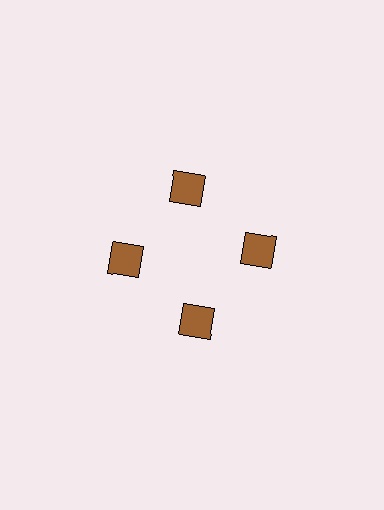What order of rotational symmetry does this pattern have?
This pattern has 4-fold rotational symmetry.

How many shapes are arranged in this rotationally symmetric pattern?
There are 4 shapes, arranged in 4 groups of 1.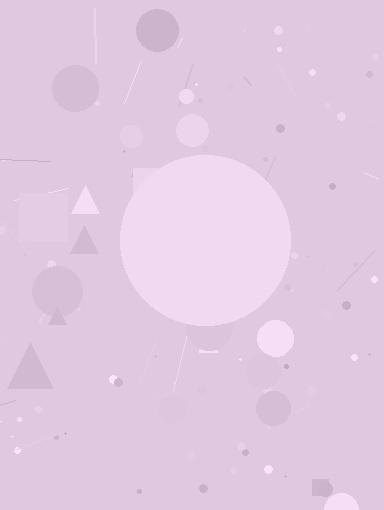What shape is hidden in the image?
A circle is hidden in the image.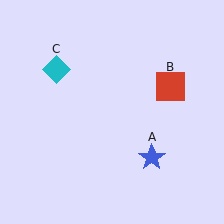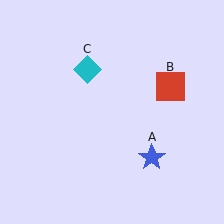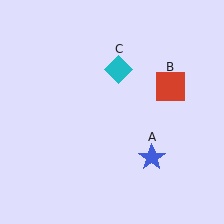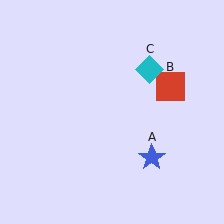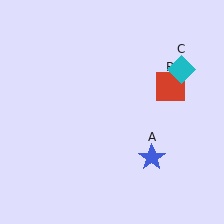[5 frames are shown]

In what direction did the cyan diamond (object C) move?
The cyan diamond (object C) moved right.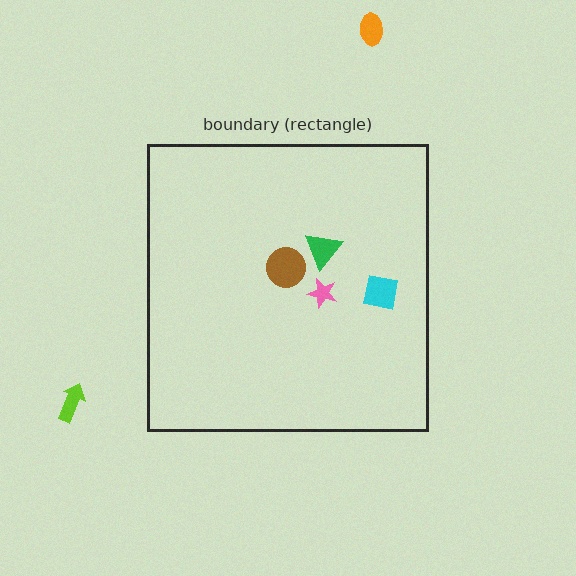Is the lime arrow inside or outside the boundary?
Outside.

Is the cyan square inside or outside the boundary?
Inside.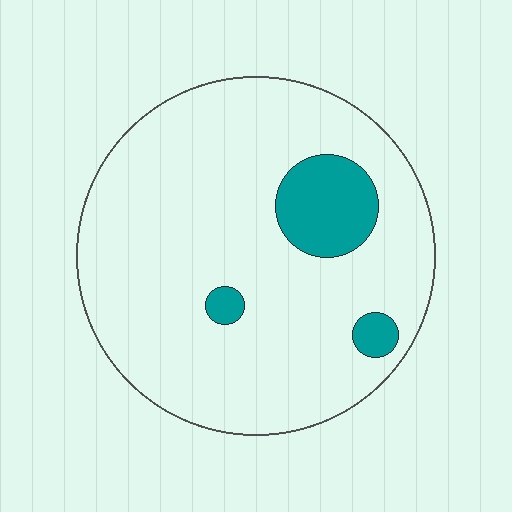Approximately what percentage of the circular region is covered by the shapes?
Approximately 10%.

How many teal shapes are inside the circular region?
3.